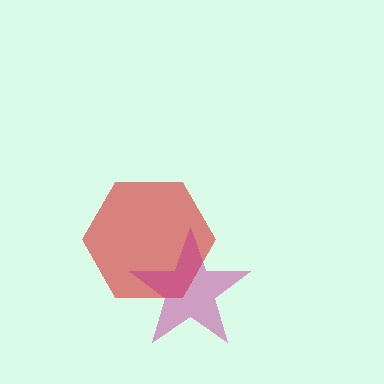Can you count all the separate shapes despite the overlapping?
Yes, there are 2 separate shapes.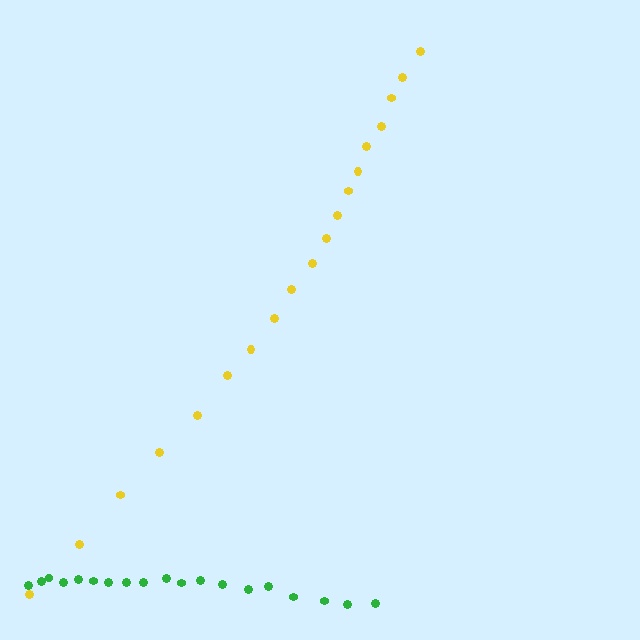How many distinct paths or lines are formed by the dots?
There are 2 distinct paths.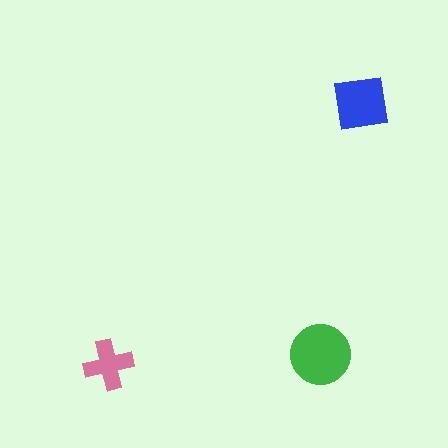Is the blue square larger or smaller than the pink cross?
Larger.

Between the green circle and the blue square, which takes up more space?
The green circle.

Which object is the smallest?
The pink cross.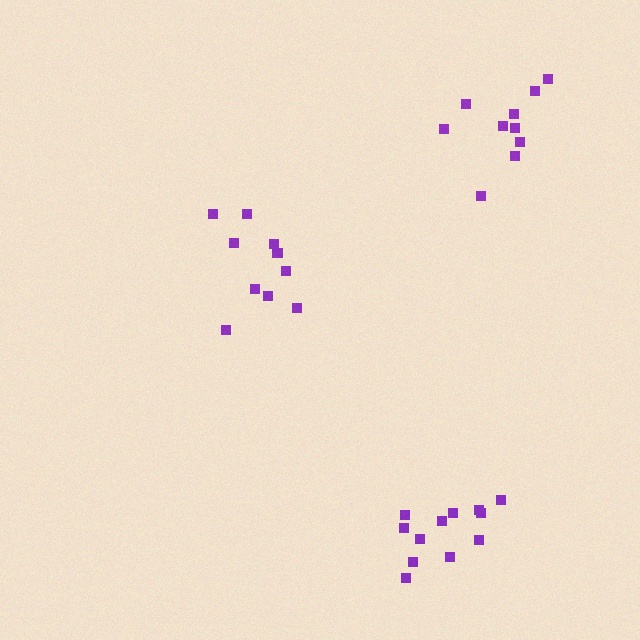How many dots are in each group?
Group 1: 10 dots, Group 2: 10 dots, Group 3: 12 dots (32 total).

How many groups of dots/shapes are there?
There are 3 groups.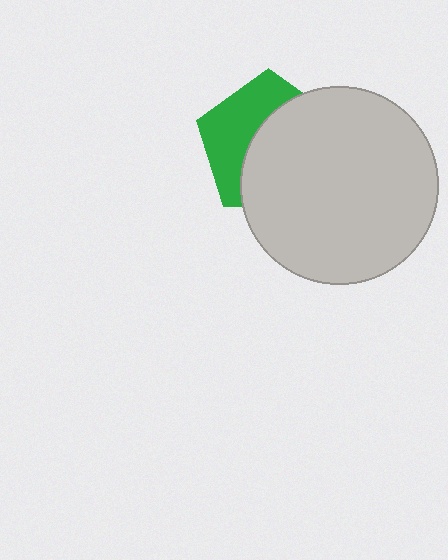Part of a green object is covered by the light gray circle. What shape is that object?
It is a pentagon.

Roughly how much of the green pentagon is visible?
A small part of it is visible (roughly 41%).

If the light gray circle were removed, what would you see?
You would see the complete green pentagon.